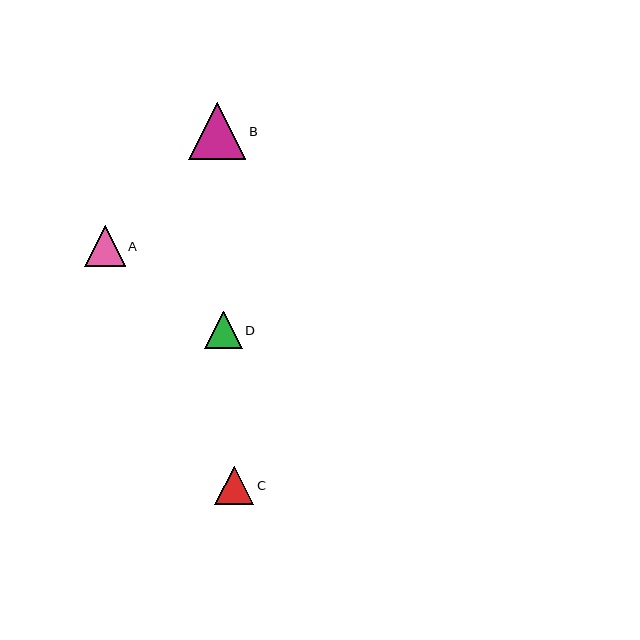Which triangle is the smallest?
Triangle D is the smallest with a size of approximately 37 pixels.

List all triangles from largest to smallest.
From largest to smallest: B, A, C, D.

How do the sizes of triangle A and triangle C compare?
Triangle A and triangle C are approximately the same size.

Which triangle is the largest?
Triangle B is the largest with a size of approximately 57 pixels.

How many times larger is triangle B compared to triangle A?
Triangle B is approximately 1.4 times the size of triangle A.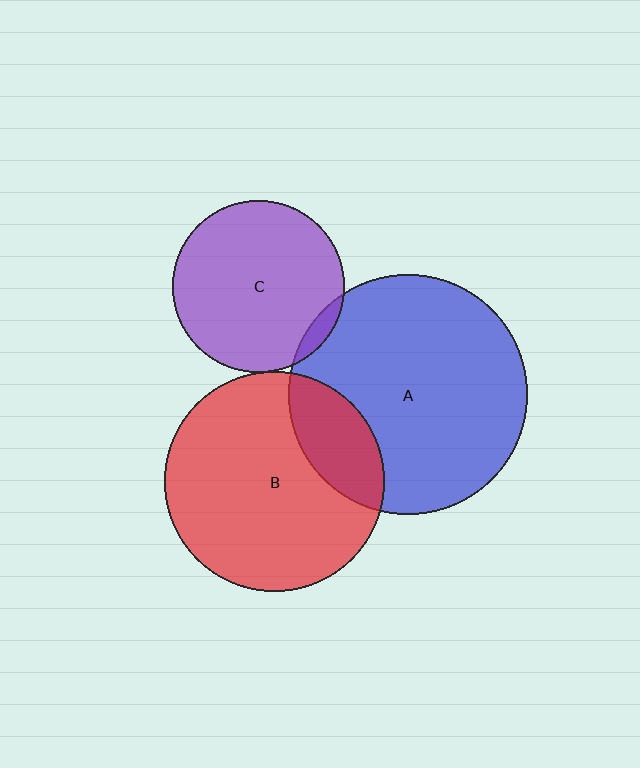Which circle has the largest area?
Circle A (blue).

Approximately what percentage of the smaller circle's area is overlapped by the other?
Approximately 5%.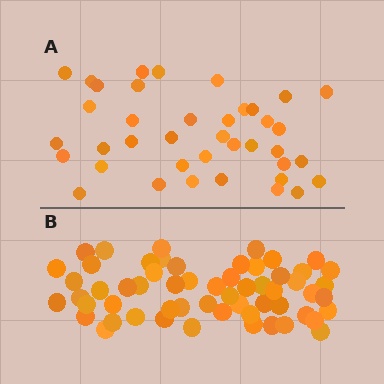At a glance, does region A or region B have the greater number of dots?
Region B (the bottom region) has more dots.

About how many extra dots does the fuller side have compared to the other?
Region B has approximately 20 more dots than region A.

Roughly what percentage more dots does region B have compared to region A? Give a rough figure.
About 50% more.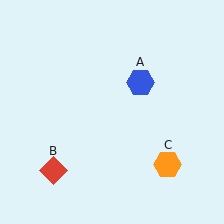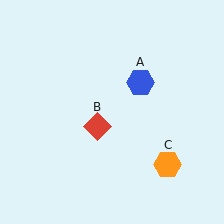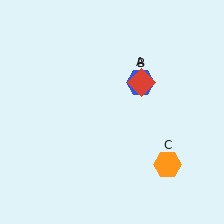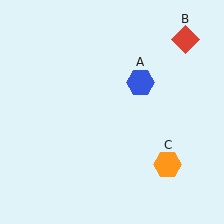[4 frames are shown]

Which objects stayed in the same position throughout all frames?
Blue hexagon (object A) and orange hexagon (object C) remained stationary.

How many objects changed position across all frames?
1 object changed position: red diamond (object B).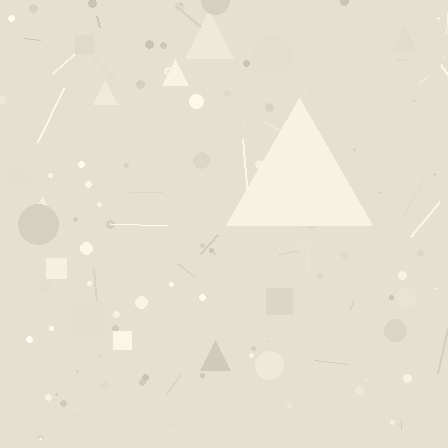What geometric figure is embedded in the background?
A triangle is embedded in the background.